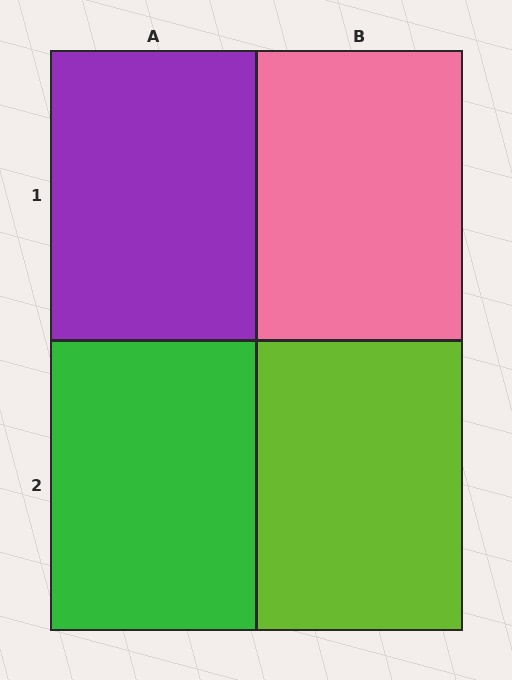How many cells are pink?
1 cell is pink.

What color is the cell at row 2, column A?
Green.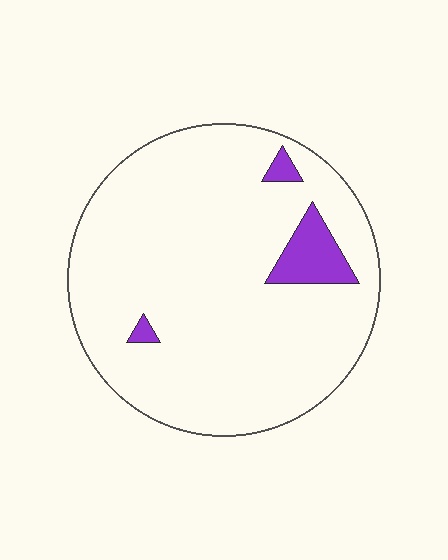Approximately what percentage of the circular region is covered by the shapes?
Approximately 5%.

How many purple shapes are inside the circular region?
3.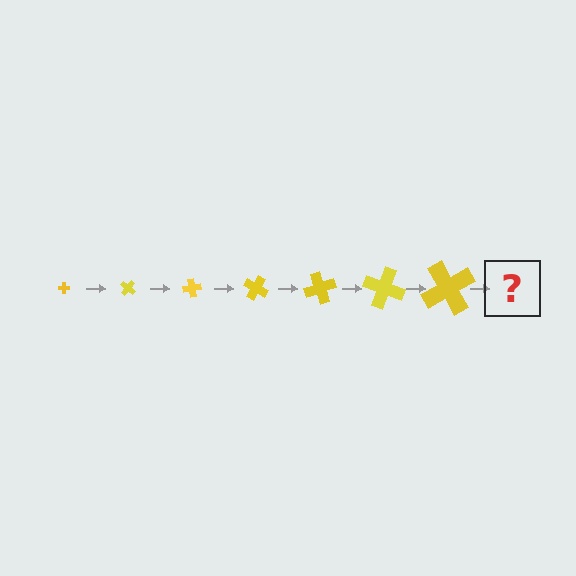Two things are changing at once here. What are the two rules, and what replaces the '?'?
The two rules are that the cross grows larger each step and it rotates 40 degrees each step. The '?' should be a cross, larger than the previous one and rotated 280 degrees from the start.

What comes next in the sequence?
The next element should be a cross, larger than the previous one and rotated 280 degrees from the start.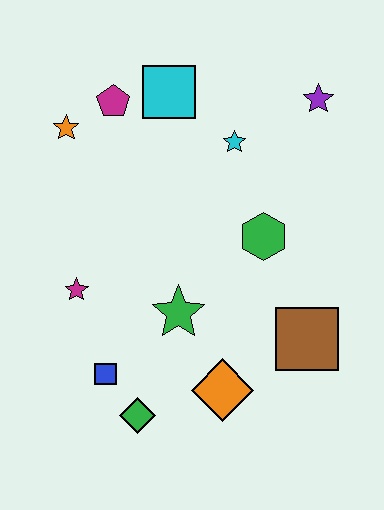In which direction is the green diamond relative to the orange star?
The green diamond is below the orange star.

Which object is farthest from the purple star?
The green diamond is farthest from the purple star.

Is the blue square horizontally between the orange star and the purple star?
Yes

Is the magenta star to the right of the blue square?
No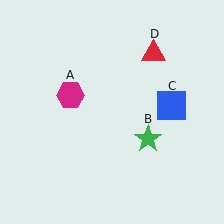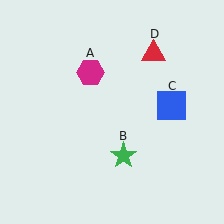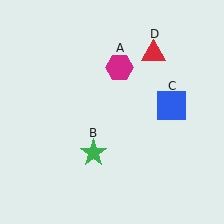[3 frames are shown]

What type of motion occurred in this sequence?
The magenta hexagon (object A), green star (object B) rotated clockwise around the center of the scene.